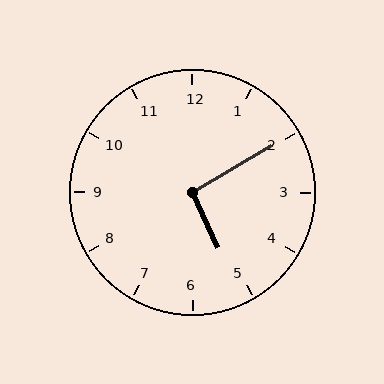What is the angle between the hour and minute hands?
Approximately 95 degrees.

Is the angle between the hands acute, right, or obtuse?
It is right.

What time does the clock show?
5:10.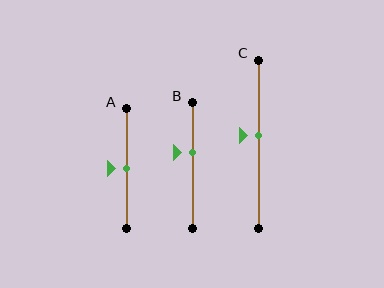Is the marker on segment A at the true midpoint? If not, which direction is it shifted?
Yes, the marker on segment A is at the true midpoint.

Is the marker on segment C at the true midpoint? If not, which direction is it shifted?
No, the marker on segment C is shifted upward by about 5% of the segment length.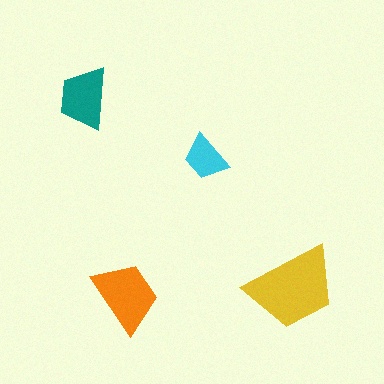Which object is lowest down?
The orange trapezoid is bottommost.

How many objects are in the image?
There are 4 objects in the image.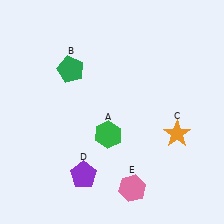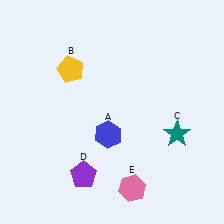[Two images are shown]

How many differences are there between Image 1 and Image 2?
There are 3 differences between the two images.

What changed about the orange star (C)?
In Image 1, C is orange. In Image 2, it changed to teal.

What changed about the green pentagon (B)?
In Image 1, B is green. In Image 2, it changed to yellow.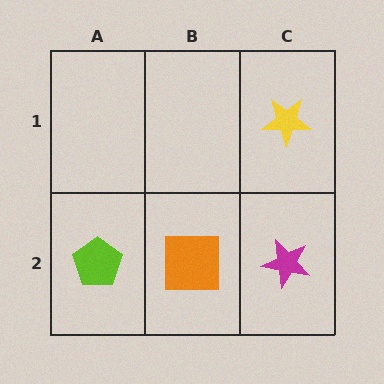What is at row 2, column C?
A magenta star.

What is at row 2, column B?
An orange square.